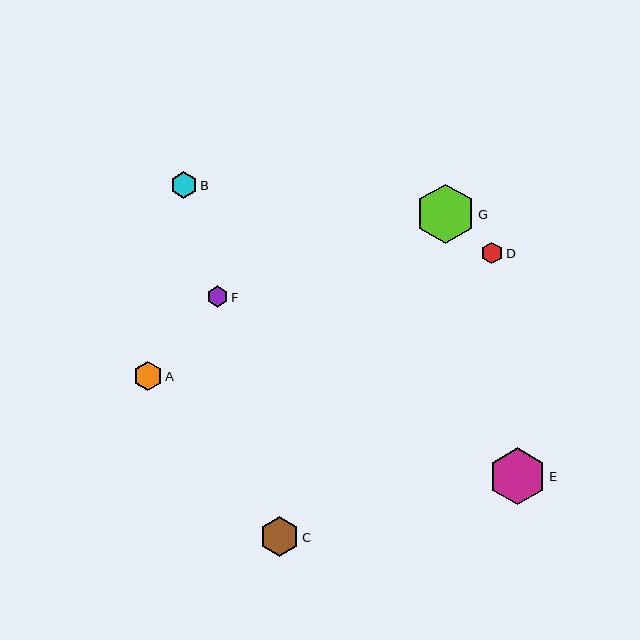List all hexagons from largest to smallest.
From largest to smallest: G, E, C, A, B, D, F.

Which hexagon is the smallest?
Hexagon F is the smallest with a size of approximately 21 pixels.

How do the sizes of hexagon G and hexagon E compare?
Hexagon G and hexagon E are approximately the same size.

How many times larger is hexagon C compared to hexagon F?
Hexagon C is approximately 1.9 times the size of hexagon F.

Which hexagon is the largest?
Hexagon G is the largest with a size of approximately 60 pixels.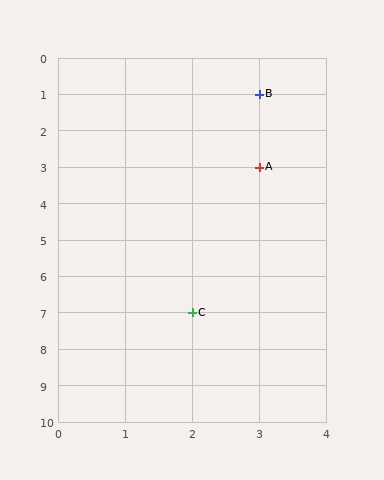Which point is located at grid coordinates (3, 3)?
Point A is at (3, 3).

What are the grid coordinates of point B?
Point B is at grid coordinates (3, 1).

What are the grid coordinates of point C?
Point C is at grid coordinates (2, 7).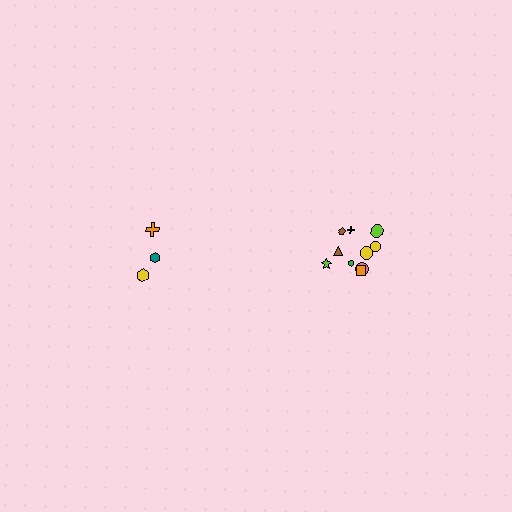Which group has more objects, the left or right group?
The right group.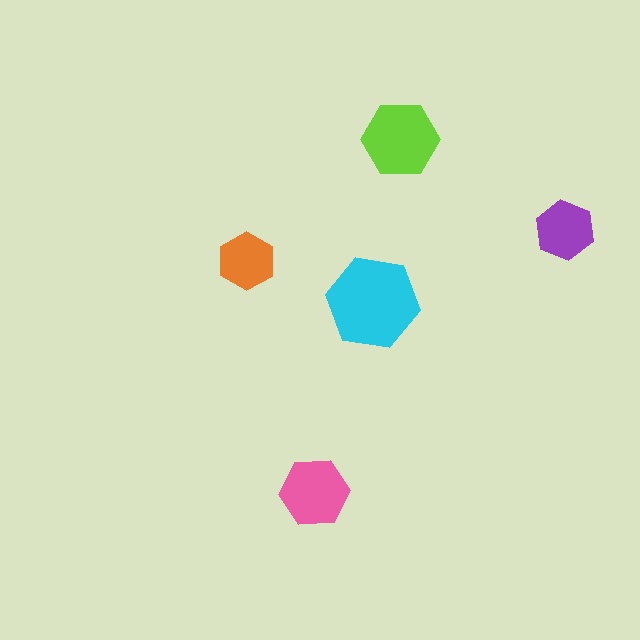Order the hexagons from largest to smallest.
the cyan one, the lime one, the pink one, the purple one, the orange one.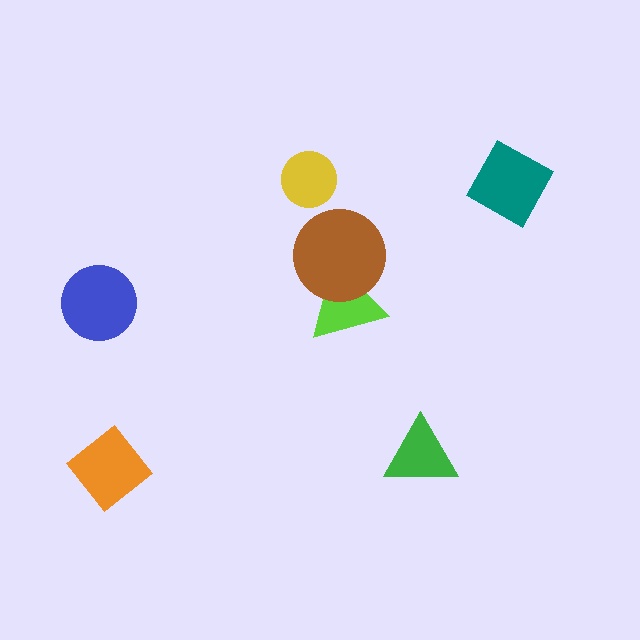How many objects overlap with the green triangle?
0 objects overlap with the green triangle.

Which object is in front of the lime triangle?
The brown circle is in front of the lime triangle.